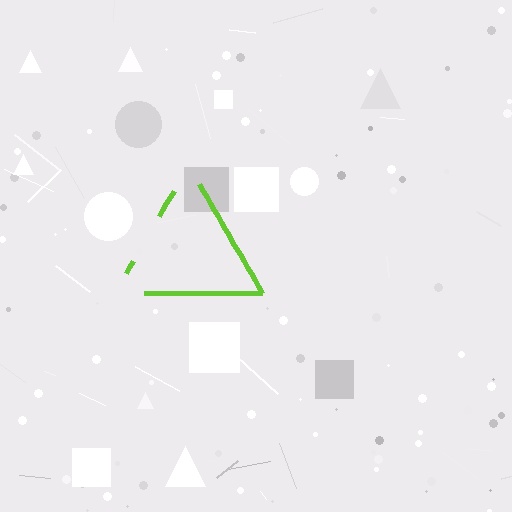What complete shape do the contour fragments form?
The contour fragments form a triangle.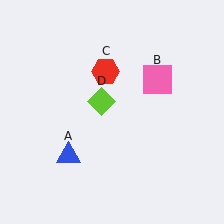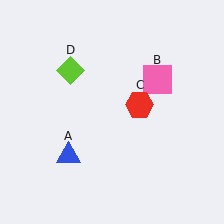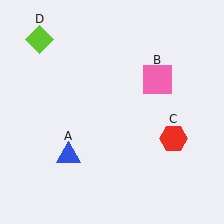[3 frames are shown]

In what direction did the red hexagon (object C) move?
The red hexagon (object C) moved down and to the right.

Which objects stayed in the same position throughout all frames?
Blue triangle (object A) and pink square (object B) remained stationary.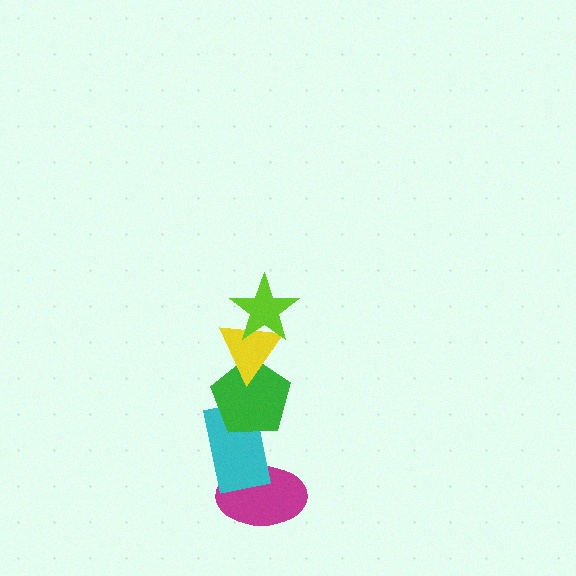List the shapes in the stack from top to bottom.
From top to bottom: the lime star, the yellow triangle, the green pentagon, the cyan rectangle, the magenta ellipse.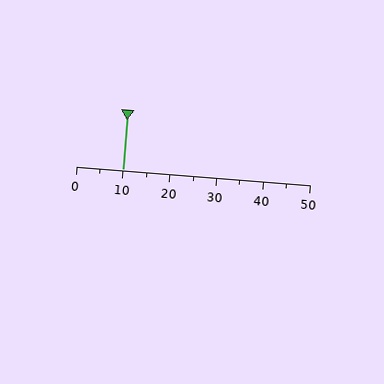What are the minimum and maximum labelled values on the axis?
The axis runs from 0 to 50.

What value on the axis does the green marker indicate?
The marker indicates approximately 10.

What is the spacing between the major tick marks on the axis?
The major ticks are spaced 10 apart.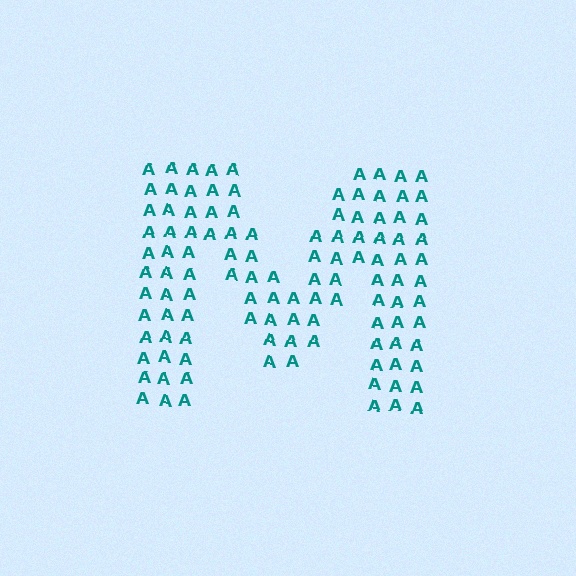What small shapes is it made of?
It is made of small letter A's.